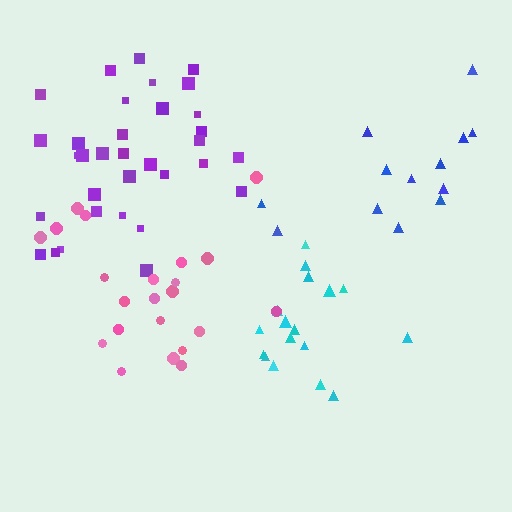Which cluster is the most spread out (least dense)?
Blue.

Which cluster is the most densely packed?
Cyan.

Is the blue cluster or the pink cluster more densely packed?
Pink.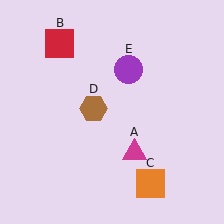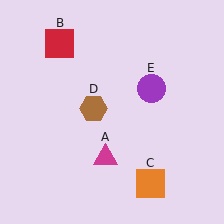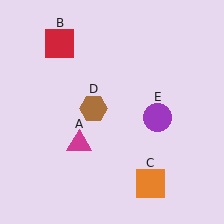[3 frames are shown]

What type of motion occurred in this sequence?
The magenta triangle (object A), purple circle (object E) rotated clockwise around the center of the scene.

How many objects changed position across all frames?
2 objects changed position: magenta triangle (object A), purple circle (object E).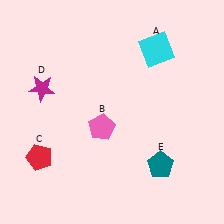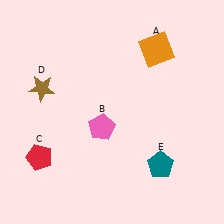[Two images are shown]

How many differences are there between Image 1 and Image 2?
There are 2 differences between the two images.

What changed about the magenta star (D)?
In Image 1, D is magenta. In Image 2, it changed to brown.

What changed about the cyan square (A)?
In Image 1, A is cyan. In Image 2, it changed to orange.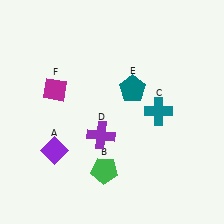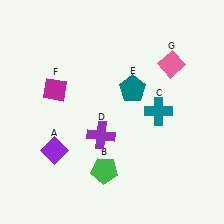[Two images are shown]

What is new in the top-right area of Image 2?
A pink diamond (G) was added in the top-right area of Image 2.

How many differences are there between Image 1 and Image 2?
There is 1 difference between the two images.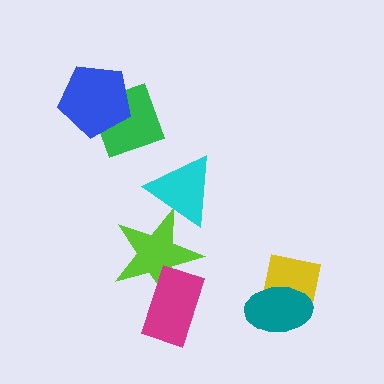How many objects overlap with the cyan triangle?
1 object overlaps with the cyan triangle.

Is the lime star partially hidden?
Yes, it is partially covered by another shape.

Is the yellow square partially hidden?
Yes, it is partially covered by another shape.